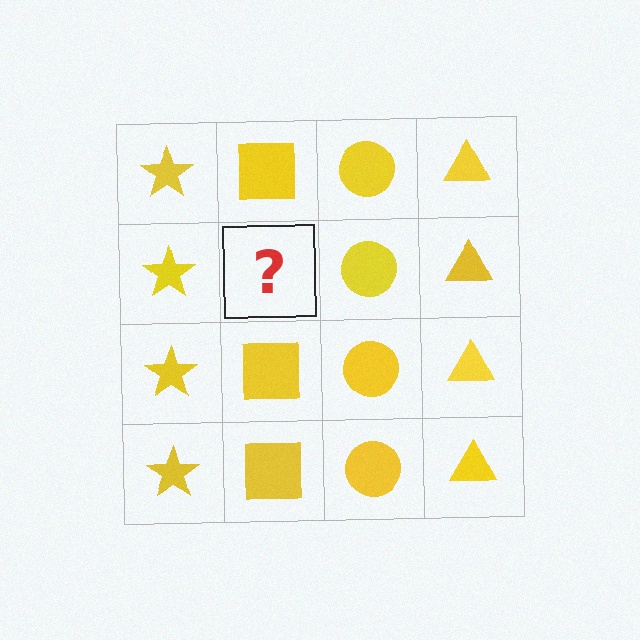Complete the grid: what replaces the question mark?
The question mark should be replaced with a yellow square.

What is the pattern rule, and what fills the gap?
The rule is that each column has a consistent shape. The gap should be filled with a yellow square.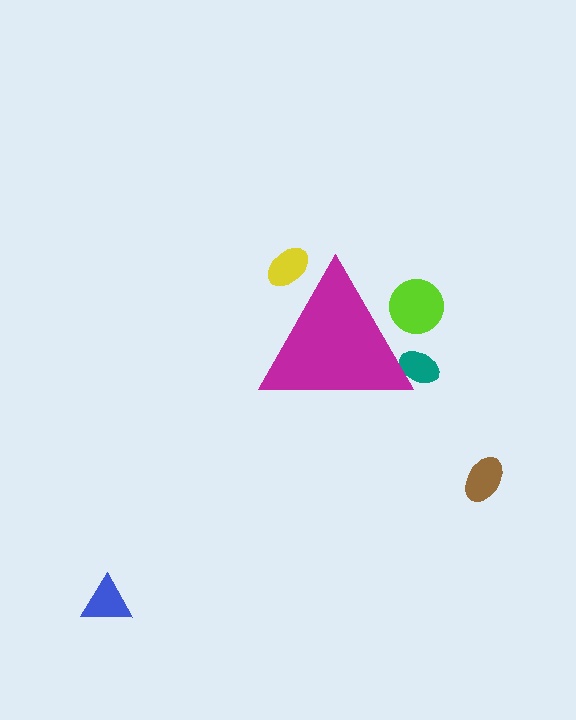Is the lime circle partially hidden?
Yes, the lime circle is partially hidden behind the magenta triangle.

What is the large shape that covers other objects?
A magenta triangle.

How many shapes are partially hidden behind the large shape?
3 shapes are partially hidden.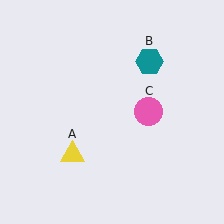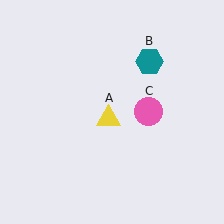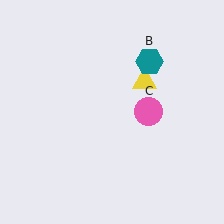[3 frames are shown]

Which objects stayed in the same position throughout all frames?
Teal hexagon (object B) and pink circle (object C) remained stationary.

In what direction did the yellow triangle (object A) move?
The yellow triangle (object A) moved up and to the right.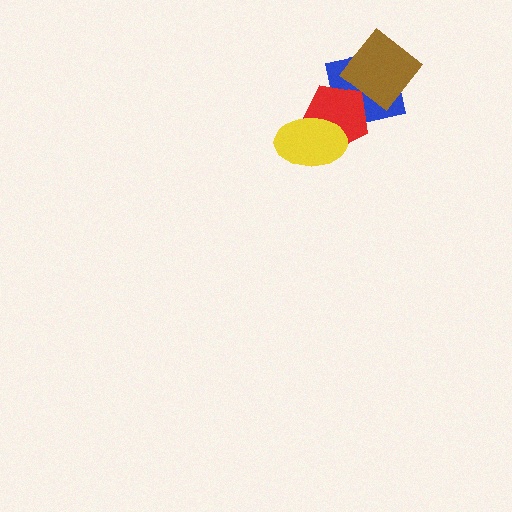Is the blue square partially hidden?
Yes, it is partially covered by another shape.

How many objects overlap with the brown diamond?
1 object overlaps with the brown diamond.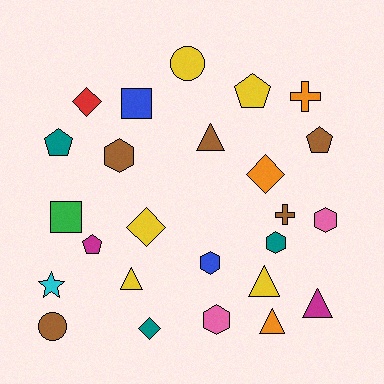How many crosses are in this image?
There are 2 crosses.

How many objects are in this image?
There are 25 objects.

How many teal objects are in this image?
There are 3 teal objects.